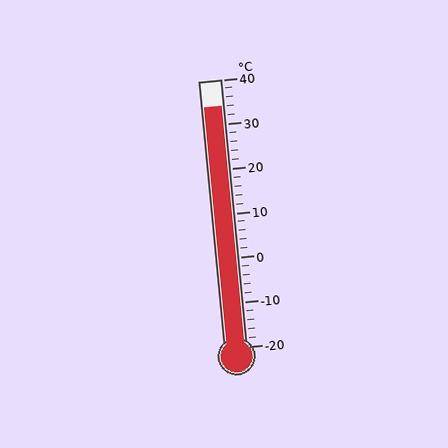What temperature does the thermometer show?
The thermometer shows approximately 34°C.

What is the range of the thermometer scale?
The thermometer scale ranges from -20°C to 40°C.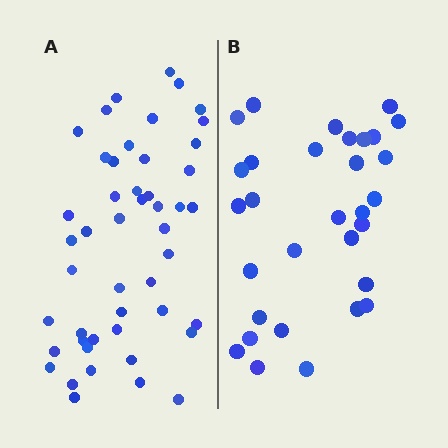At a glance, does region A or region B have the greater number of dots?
Region A (the left region) has more dots.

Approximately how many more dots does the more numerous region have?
Region A has approximately 15 more dots than region B.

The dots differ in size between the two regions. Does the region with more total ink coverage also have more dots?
No. Region B has more total ink coverage because its dots are larger, but region A actually contains more individual dots. Total area can be misleading — the number of items is what matters here.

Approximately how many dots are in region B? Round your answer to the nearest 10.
About 30 dots. (The exact count is 31, which rounds to 30.)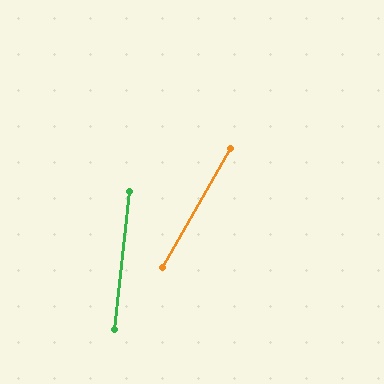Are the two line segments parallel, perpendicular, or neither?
Neither parallel nor perpendicular — they differ by about 23°.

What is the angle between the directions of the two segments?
Approximately 23 degrees.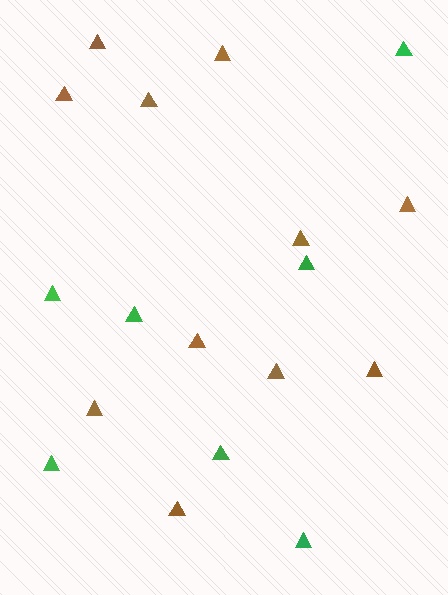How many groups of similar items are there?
There are 2 groups: one group of green triangles (7) and one group of brown triangles (11).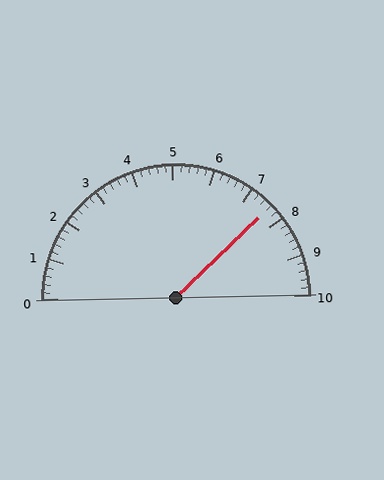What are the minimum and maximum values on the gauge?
The gauge ranges from 0 to 10.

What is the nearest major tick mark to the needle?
The nearest major tick mark is 8.